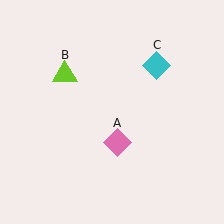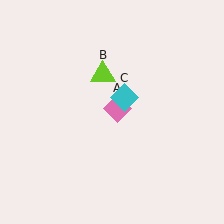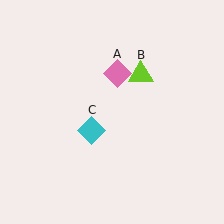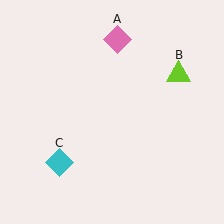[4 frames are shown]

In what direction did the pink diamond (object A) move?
The pink diamond (object A) moved up.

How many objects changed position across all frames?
3 objects changed position: pink diamond (object A), lime triangle (object B), cyan diamond (object C).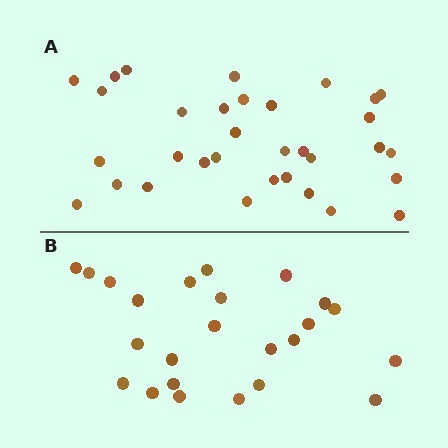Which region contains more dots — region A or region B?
Region A (the top region) has more dots.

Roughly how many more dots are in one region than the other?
Region A has roughly 8 or so more dots than region B.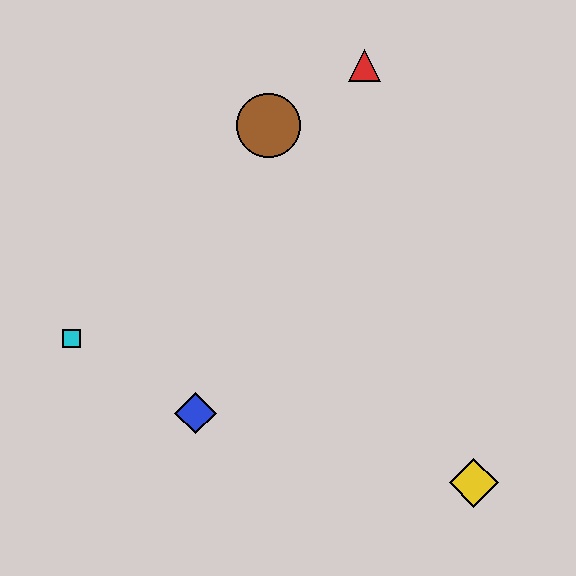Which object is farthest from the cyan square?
The yellow diamond is farthest from the cyan square.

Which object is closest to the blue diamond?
The cyan square is closest to the blue diamond.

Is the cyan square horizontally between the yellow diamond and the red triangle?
No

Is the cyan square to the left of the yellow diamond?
Yes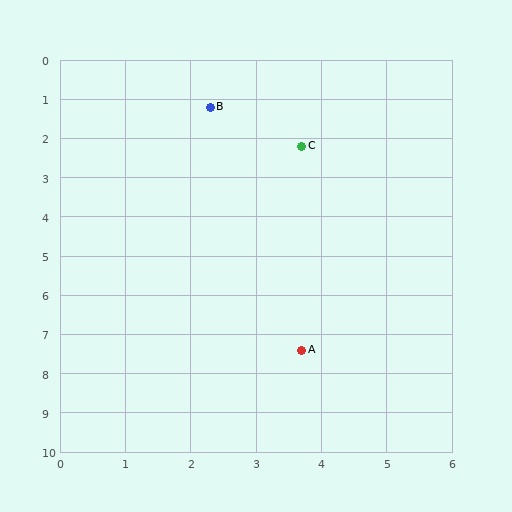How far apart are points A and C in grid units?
Points A and C are about 5.2 grid units apart.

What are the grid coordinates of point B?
Point B is at approximately (2.3, 1.2).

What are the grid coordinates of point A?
Point A is at approximately (3.7, 7.4).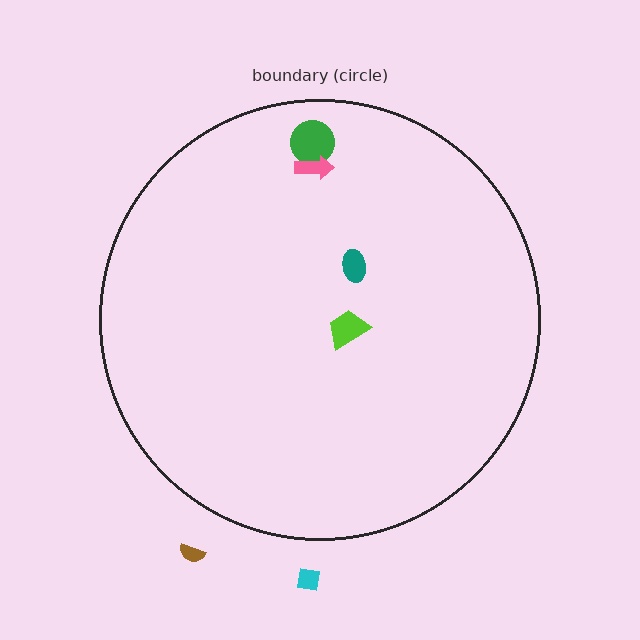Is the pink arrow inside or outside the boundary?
Inside.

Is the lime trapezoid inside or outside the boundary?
Inside.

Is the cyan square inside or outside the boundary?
Outside.